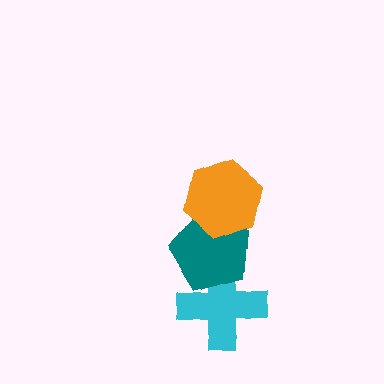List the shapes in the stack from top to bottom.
From top to bottom: the orange hexagon, the teal pentagon, the cyan cross.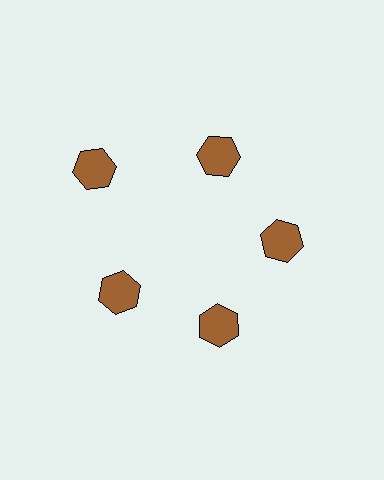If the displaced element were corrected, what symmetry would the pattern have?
It would have 5-fold rotational symmetry — the pattern would map onto itself every 72 degrees.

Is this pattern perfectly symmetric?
No. The 5 brown hexagons are arranged in a ring, but one element near the 10 o'clock position is pushed outward from the center, breaking the 5-fold rotational symmetry.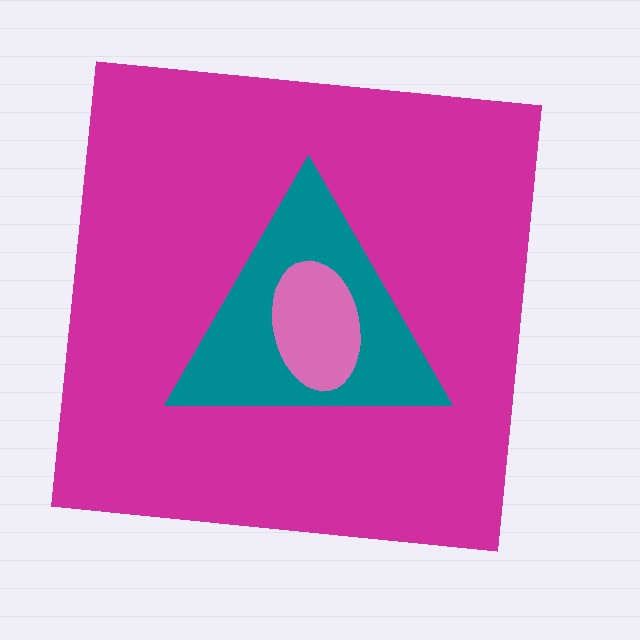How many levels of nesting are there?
3.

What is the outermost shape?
The magenta square.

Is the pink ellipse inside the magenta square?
Yes.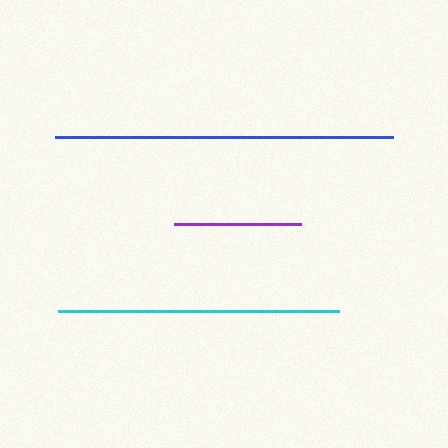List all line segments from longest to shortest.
From longest to shortest: blue, cyan, purple.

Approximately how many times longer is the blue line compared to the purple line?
The blue line is approximately 2.6 times the length of the purple line.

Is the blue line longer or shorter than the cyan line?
The blue line is longer than the cyan line.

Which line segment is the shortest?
The purple line is the shortest at approximately 128 pixels.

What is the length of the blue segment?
The blue segment is approximately 338 pixels long.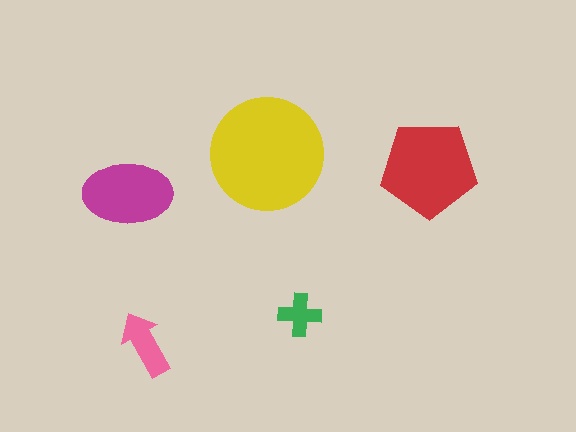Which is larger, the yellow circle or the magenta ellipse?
The yellow circle.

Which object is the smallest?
The green cross.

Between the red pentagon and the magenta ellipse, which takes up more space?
The red pentagon.